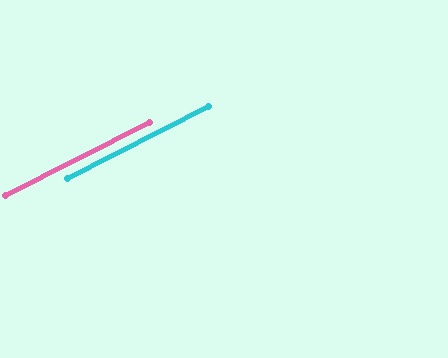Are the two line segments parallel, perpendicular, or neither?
Parallel — their directions differ by only 0.1°.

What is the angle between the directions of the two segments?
Approximately 0 degrees.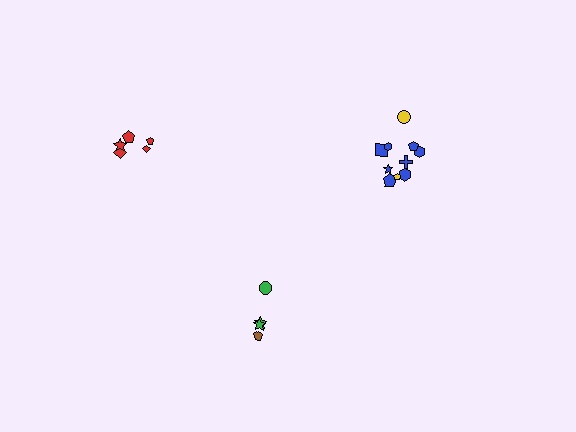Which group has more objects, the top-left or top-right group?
The top-right group.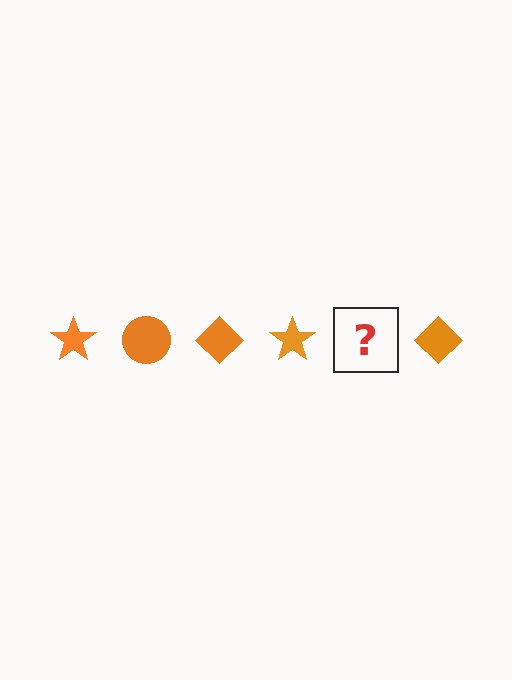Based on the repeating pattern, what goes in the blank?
The blank should be an orange circle.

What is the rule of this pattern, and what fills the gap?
The rule is that the pattern cycles through star, circle, diamond shapes in orange. The gap should be filled with an orange circle.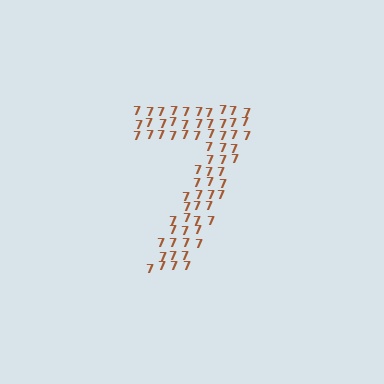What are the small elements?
The small elements are digit 7's.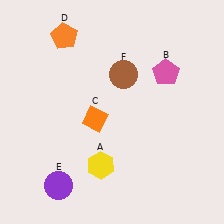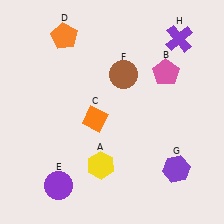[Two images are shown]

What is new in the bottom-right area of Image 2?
A purple hexagon (G) was added in the bottom-right area of Image 2.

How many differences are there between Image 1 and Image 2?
There are 2 differences between the two images.